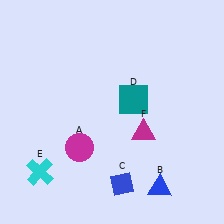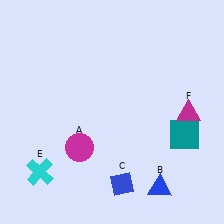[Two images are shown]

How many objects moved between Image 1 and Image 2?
2 objects moved between the two images.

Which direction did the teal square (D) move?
The teal square (D) moved right.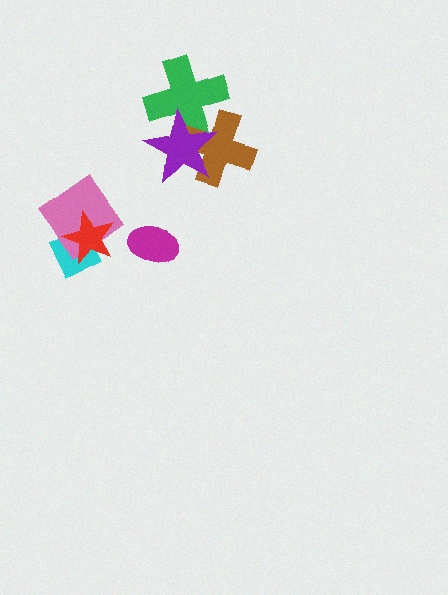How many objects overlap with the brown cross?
2 objects overlap with the brown cross.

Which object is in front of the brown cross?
The purple star is in front of the brown cross.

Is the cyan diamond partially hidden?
Yes, it is partially covered by another shape.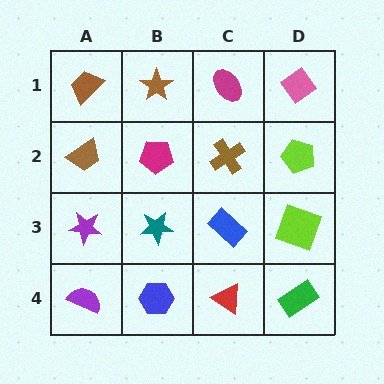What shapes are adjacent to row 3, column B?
A magenta pentagon (row 2, column B), a blue hexagon (row 4, column B), a purple star (row 3, column A), a blue rectangle (row 3, column C).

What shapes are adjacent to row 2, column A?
A brown trapezoid (row 1, column A), a purple star (row 3, column A), a magenta pentagon (row 2, column B).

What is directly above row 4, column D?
A lime square.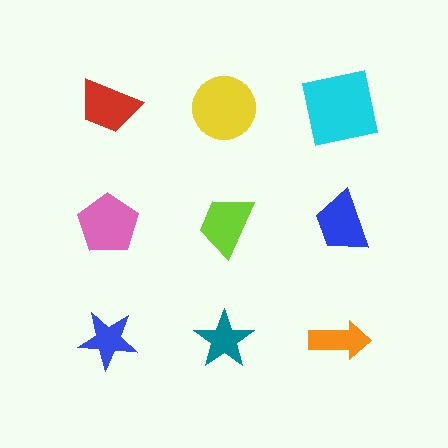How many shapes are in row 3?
3 shapes.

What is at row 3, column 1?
A blue star.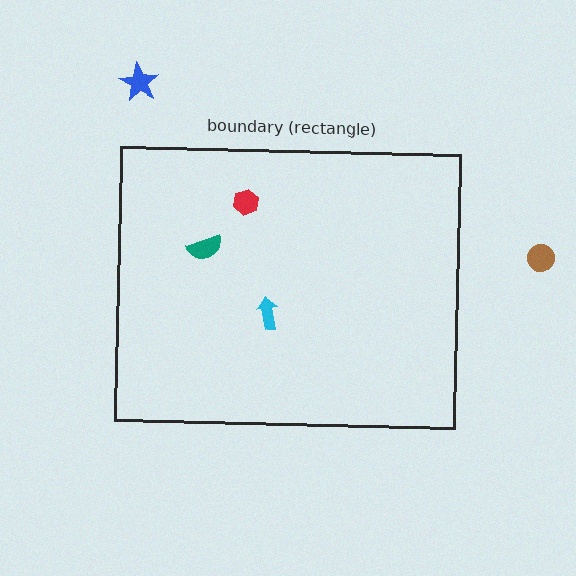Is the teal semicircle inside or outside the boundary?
Inside.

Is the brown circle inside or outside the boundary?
Outside.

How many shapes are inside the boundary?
3 inside, 2 outside.